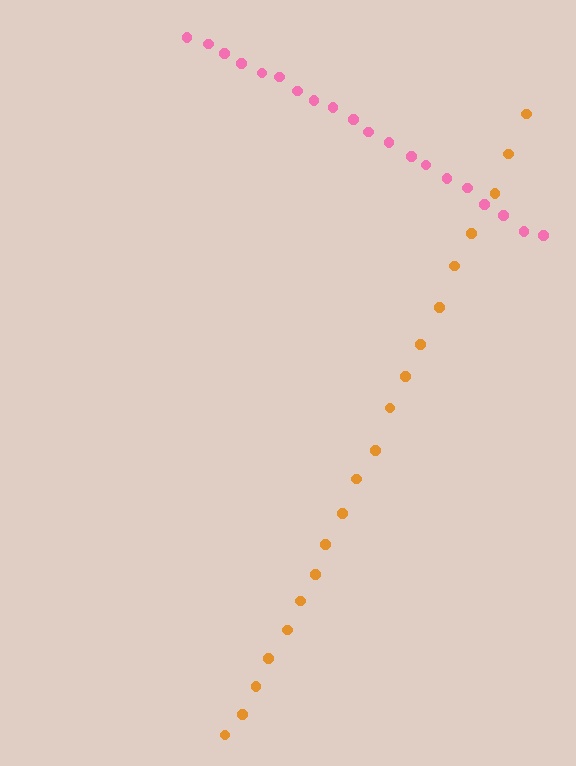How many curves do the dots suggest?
There are 2 distinct paths.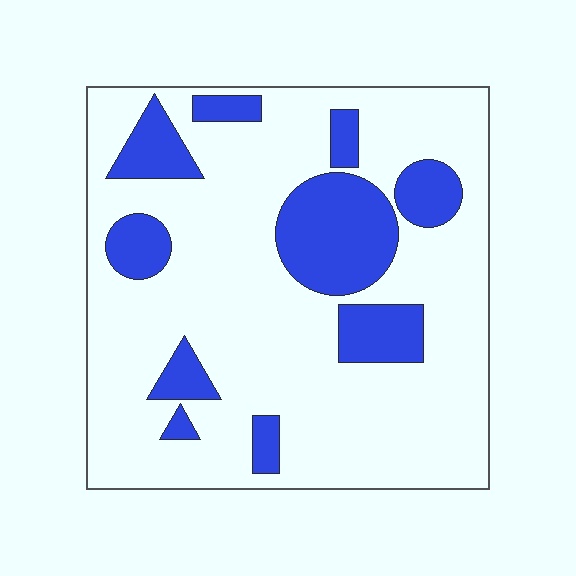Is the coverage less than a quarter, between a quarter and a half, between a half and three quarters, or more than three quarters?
Less than a quarter.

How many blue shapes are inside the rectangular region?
10.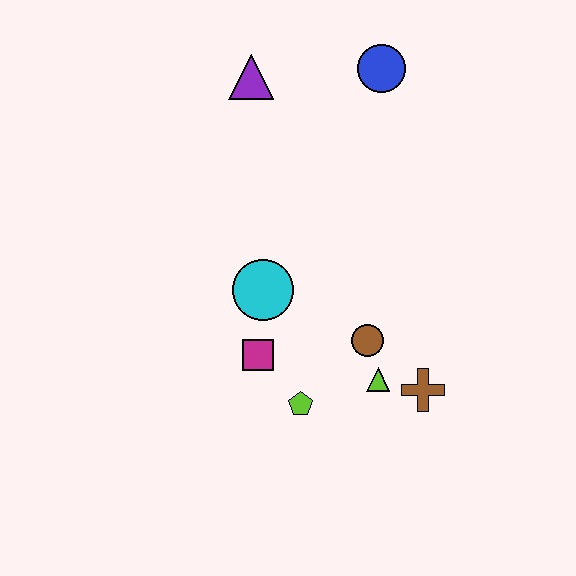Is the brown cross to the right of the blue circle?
Yes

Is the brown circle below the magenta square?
No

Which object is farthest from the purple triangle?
The brown cross is farthest from the purple triangle.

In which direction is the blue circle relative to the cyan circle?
The blue circle is above the cyan circle.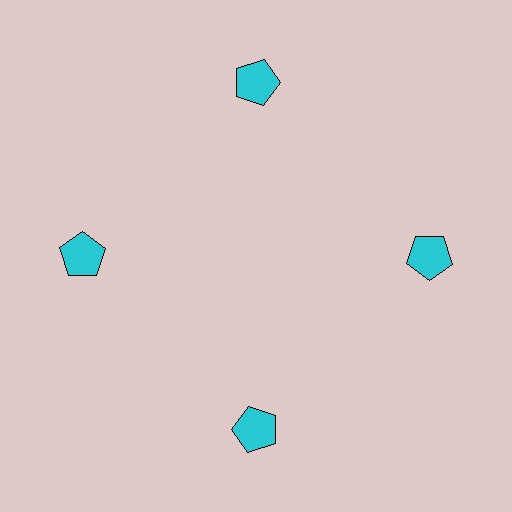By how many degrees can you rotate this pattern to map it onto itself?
The pattern maps onto itself every 90 degrees of rotation.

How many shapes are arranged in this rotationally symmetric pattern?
There are 4 shapes, arranged in 4 groups of 1.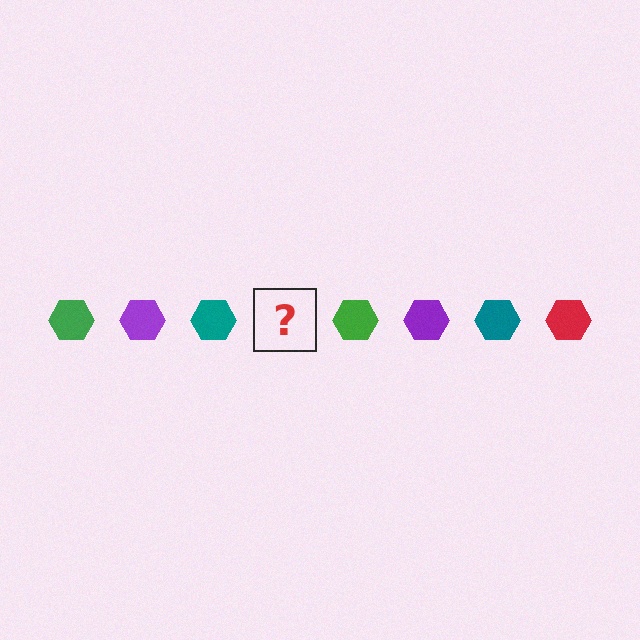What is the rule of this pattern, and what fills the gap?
The rule is that the pattern cycles through green, purple, teal, red hexagons. The gap should be filled with a red hexagon.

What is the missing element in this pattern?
The missing element is a red hexagon.